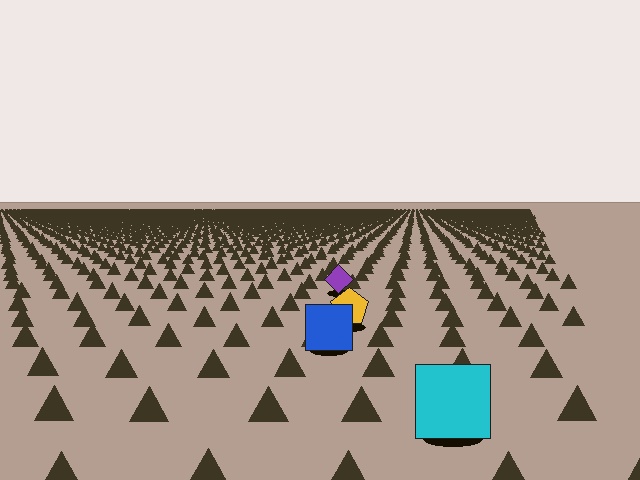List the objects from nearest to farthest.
From nearest to farthest: the cyan square, the blue square, the yellow pentagon, the purple diamond.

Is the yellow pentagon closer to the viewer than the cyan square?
No. The cyan square is closer — you can tell from the texture gradient: the ground texture is coarser near it.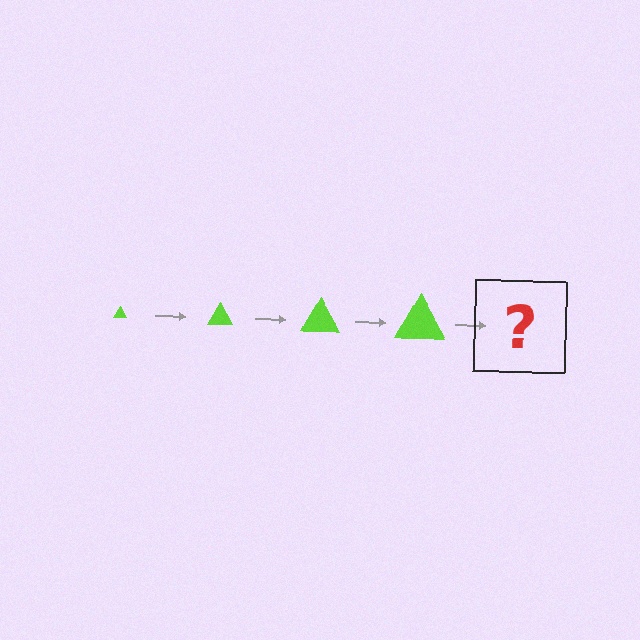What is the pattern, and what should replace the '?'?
The pattern is that the triangle gets progressively larger each step. The '?' should be a lime triangle, larger than the previous one.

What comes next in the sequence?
The next element should be a lime triangle, larger than the previous one.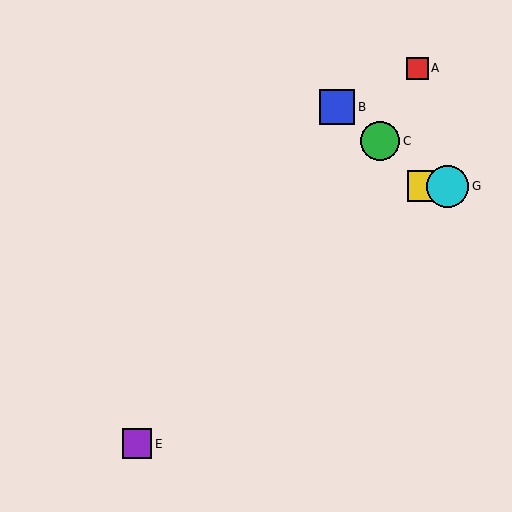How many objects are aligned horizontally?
3 objects (D, F, G) are aligned horizontally.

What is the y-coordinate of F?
Object F is at y≈186.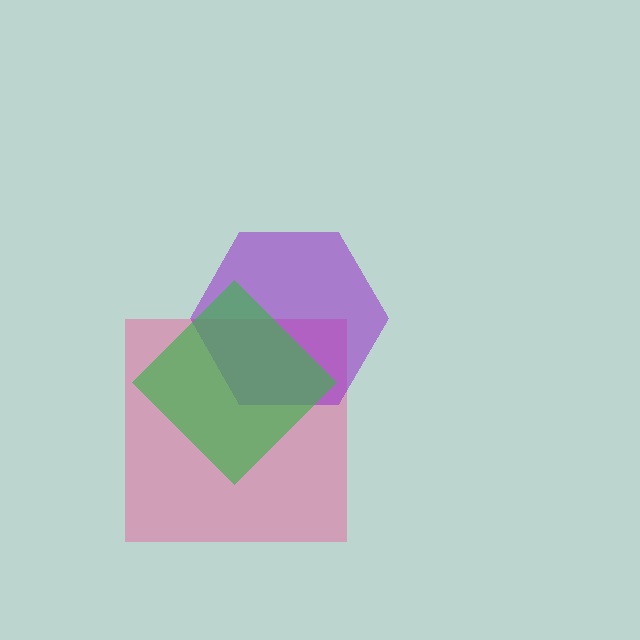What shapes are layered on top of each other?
The layered shapes are: a pink square, a purple hexagon, a green diamond.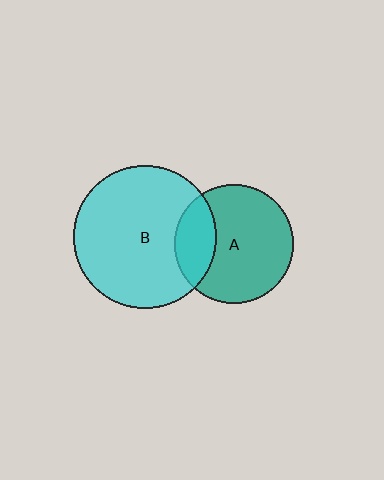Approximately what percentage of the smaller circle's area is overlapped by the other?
Approximately 25%.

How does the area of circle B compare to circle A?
Approximately 1.4 times.